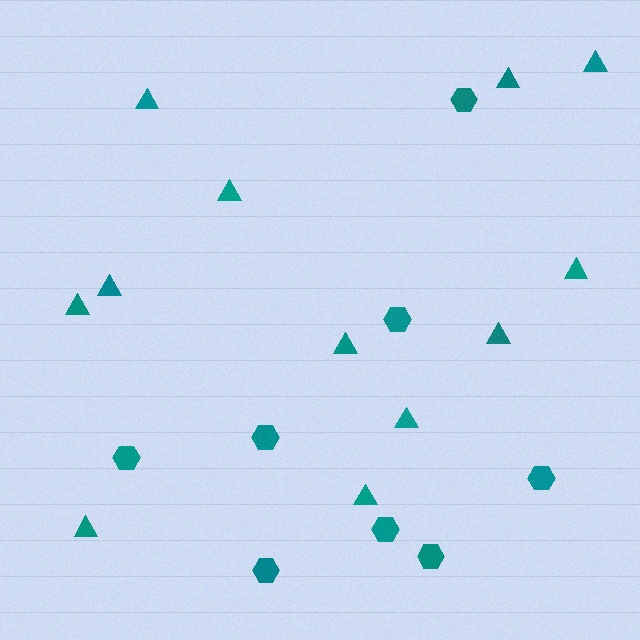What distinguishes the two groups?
There are 2 groups: one group of hexagons (8) and one group of triangles (12).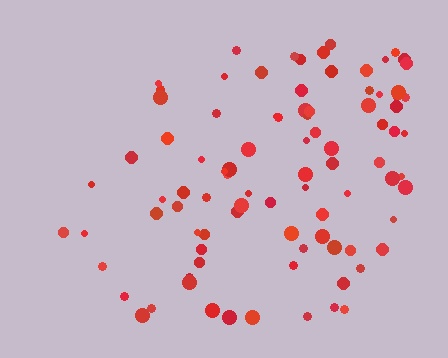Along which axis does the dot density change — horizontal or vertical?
Horizontal.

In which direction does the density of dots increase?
From left to right, with the right side densest.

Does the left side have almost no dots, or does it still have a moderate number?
Still a moderate number, just noticeably fewer than the right.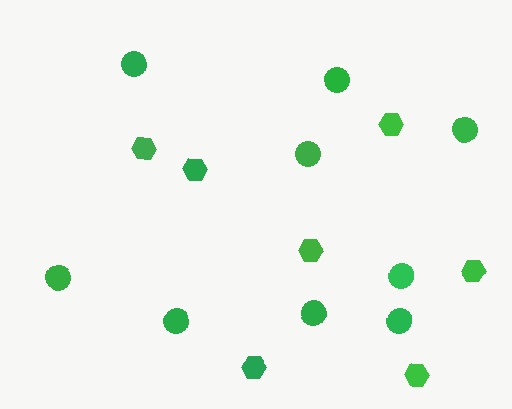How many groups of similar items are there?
There are 2 groups: one group of hexagons (7) and one group of circles (9).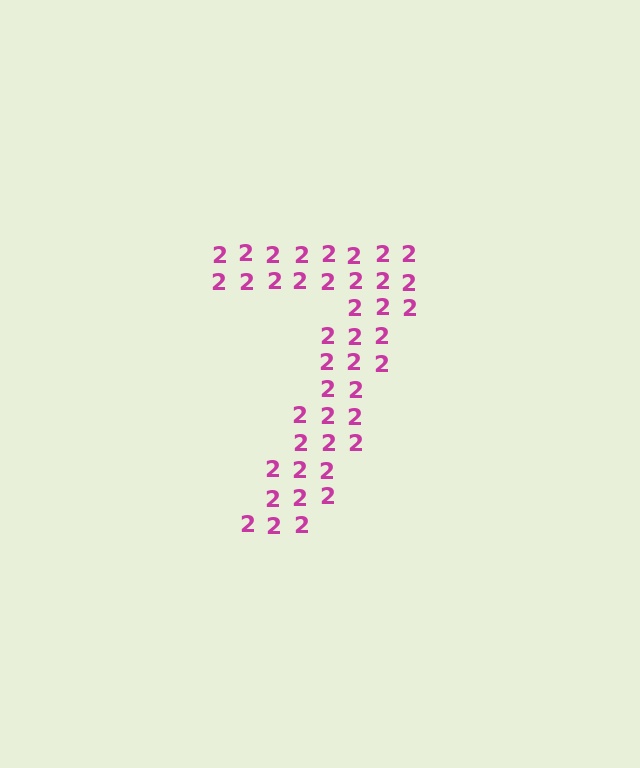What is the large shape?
The large shape is the digit 7.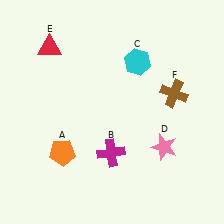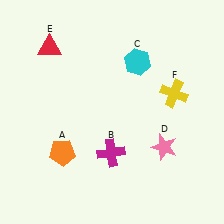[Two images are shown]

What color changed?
The cross (F) changed from brown in Image 1 to yellow in Image 2.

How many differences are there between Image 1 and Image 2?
There is 1 difference between the two images.